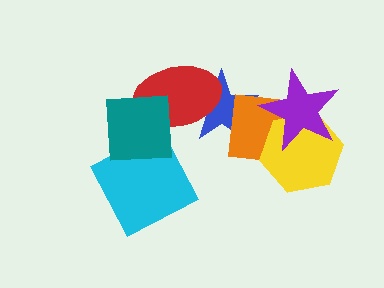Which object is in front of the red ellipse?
The teal square is in front of the red ellipse.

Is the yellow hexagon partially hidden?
Yes, it is partially covered by another shape.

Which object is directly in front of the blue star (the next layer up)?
The orange square is directly in front of the blue star.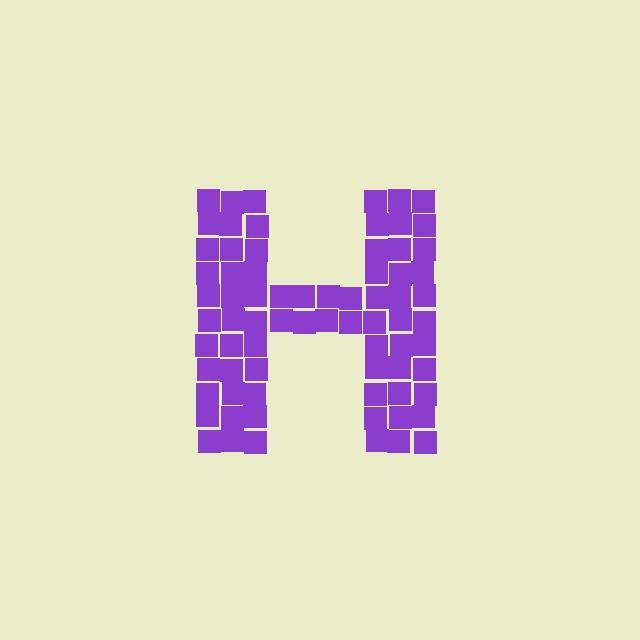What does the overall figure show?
The overall figure shows the letter H.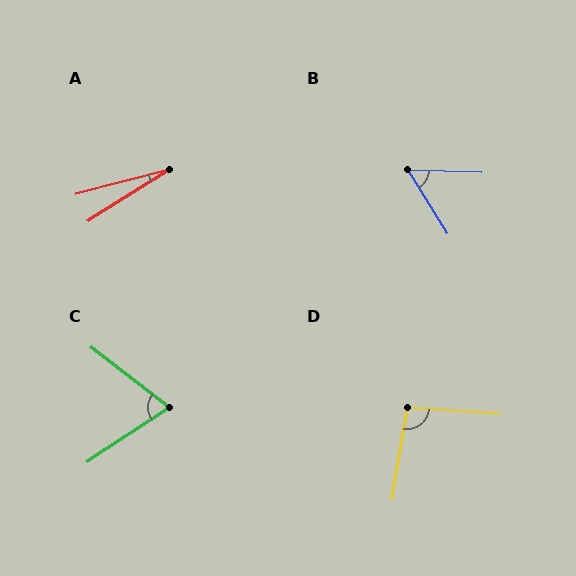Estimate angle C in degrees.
Approximately 71 degrees.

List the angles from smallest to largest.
A (18°), B (56°), C (71°), D (95°).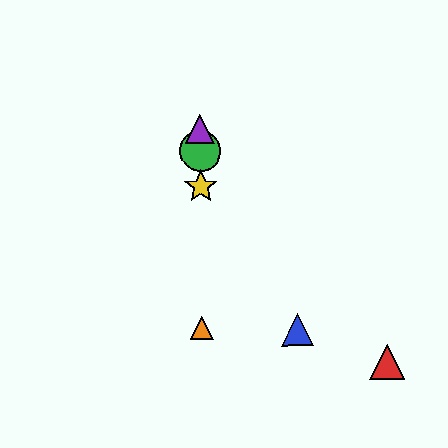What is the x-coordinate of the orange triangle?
The orange triangle is at x≈202.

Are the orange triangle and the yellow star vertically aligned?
Yes, both are at x≈202.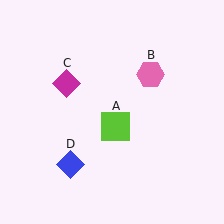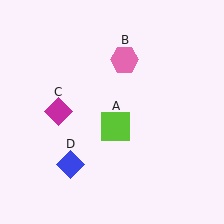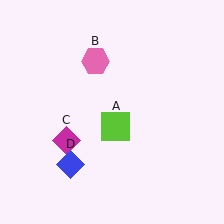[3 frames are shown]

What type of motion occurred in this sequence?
The pink hexagon (object B), magenta diamond (object C) rotated counterclockwise around the center of the scene.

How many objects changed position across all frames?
2 objects changed position: pink hexagon (object B), magenta diamond (object C).